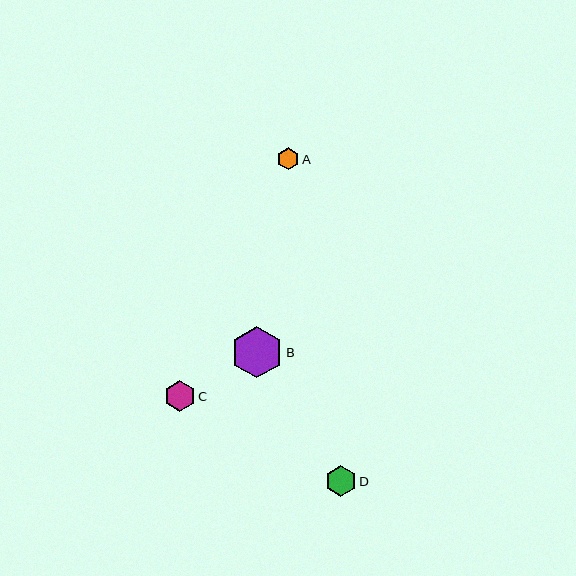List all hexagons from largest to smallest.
From largest to smallest: B, D, C, A.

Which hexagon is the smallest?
Hexagon A is the smallest with a size of approximately 22 pixels.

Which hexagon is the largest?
Hexagon B is the largest with a size of approximately 51 pixels.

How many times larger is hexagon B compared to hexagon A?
Hexagon B is approximately 2.3 times the size of hexagon A.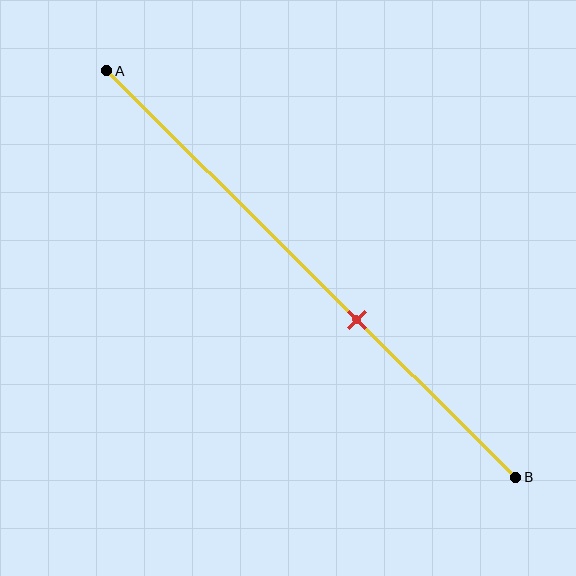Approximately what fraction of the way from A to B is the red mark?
The red mark is approximately 60% of the way from A to B.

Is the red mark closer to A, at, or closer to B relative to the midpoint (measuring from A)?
The red mark is closer to point B than the midpoint of segment AB.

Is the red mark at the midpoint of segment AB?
No, the mark is at about 60% from A, not at the 50% midpoint.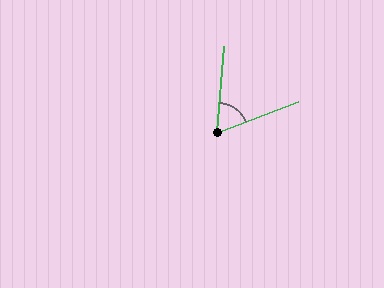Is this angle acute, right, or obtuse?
It is acute.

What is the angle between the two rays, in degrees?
Approximately 65 degrees.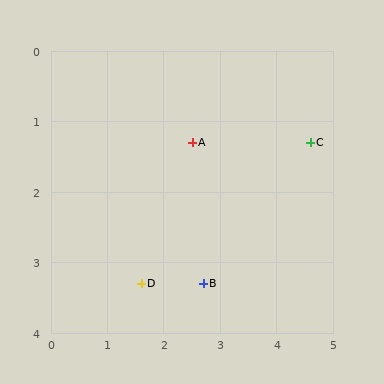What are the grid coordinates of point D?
Point D is at approximately (1.6, 3.3).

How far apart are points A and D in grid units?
Points A and D are about 2.2 grid units apart.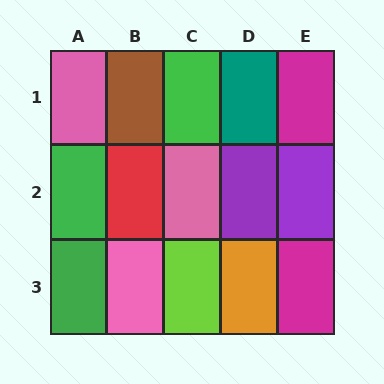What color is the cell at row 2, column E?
Purple.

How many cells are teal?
1 cell is teal.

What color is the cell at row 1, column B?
Brown.